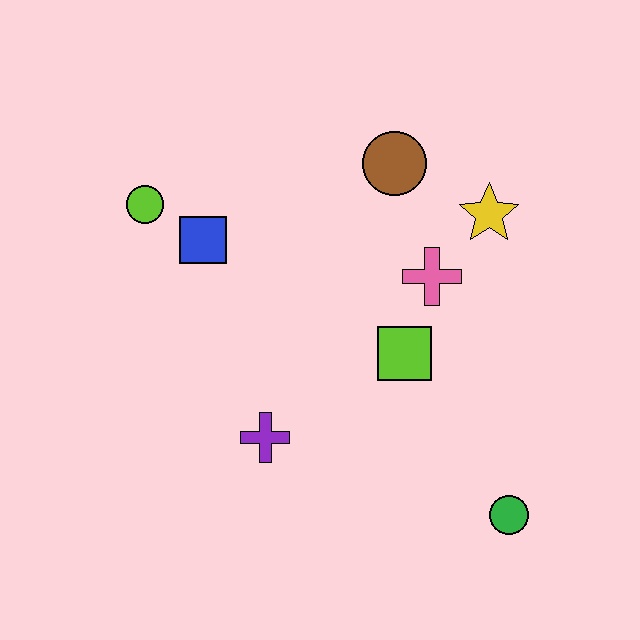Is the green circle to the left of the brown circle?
No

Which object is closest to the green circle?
The lime square is closest to the green circle.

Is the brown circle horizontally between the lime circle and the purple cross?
No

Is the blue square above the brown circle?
No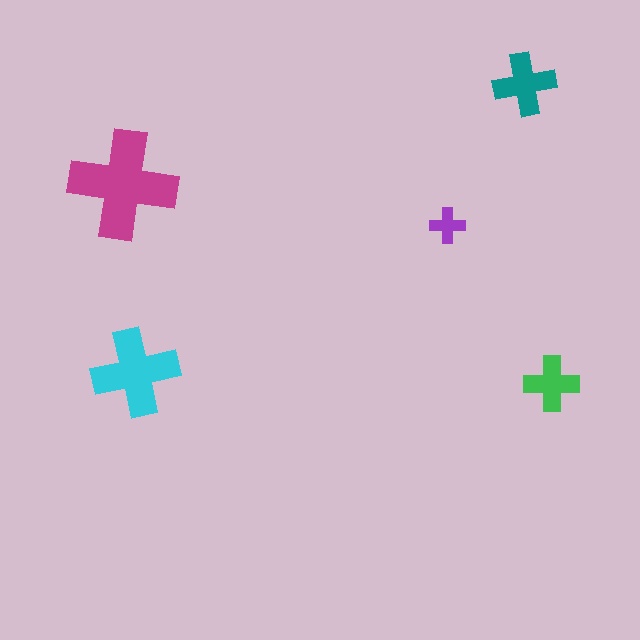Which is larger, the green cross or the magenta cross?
The magenta one.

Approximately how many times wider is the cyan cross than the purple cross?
About 2.5 times wider.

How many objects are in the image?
There are 5 objects in the image.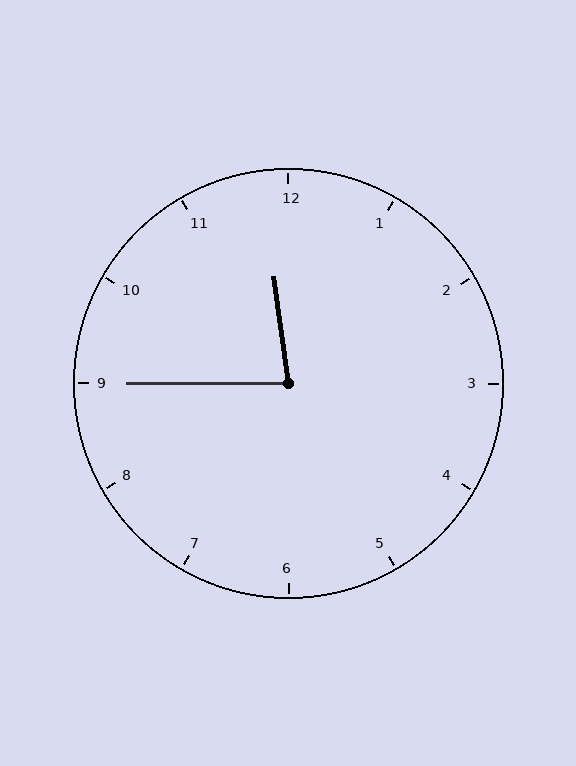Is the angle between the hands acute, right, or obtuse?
It is acute.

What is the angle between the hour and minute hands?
Approximately 82 degrees.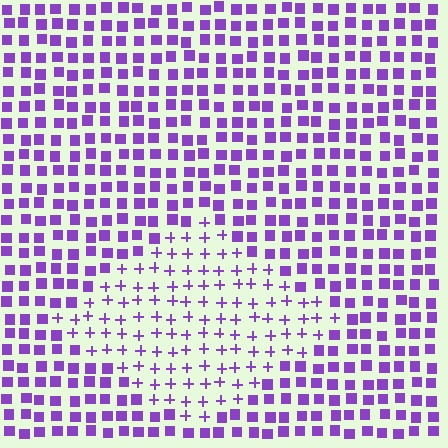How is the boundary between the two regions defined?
The boundary is defined by a change in element shape: plus signs inside vs. squares outside. All elements share the same color and spacing.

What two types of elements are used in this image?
The image uses plus signs inside the diamond region and squares outside it.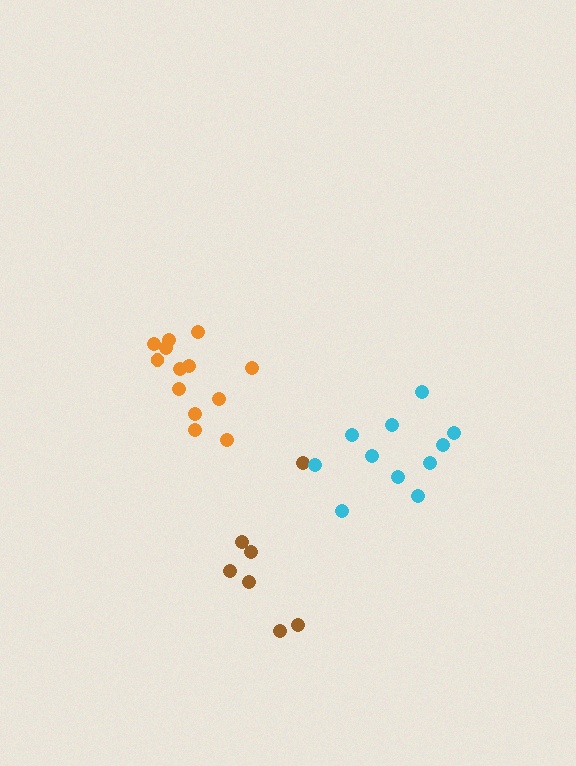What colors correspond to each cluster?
The clusters are colored: orange, brown, cyan.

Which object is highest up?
The orange cluster is topmost.